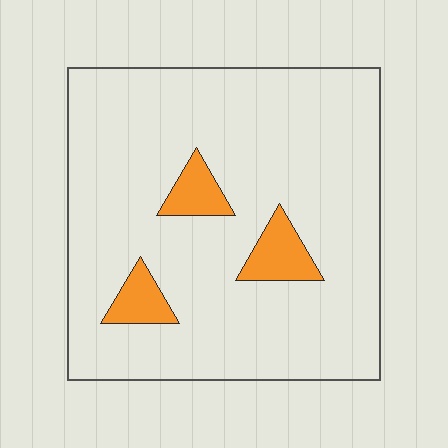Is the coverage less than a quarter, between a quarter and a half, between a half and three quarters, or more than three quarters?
Less than a quarter.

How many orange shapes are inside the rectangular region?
3.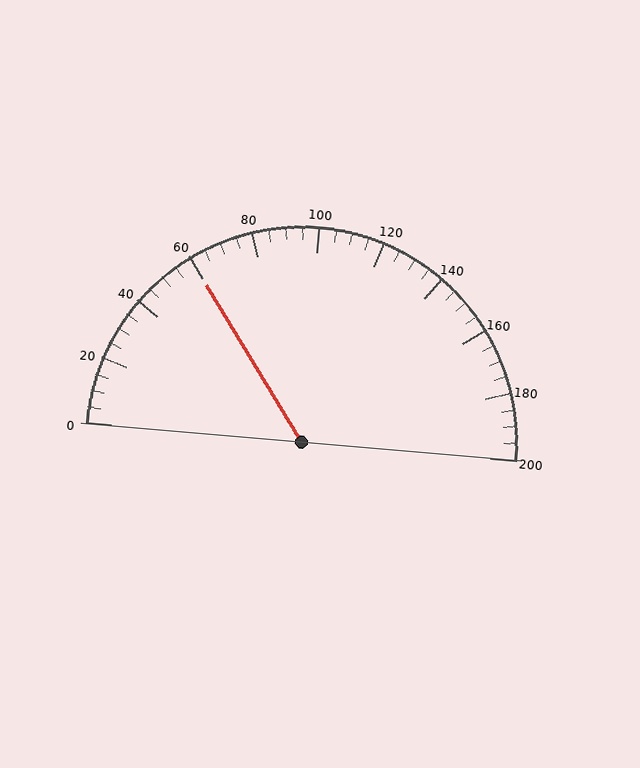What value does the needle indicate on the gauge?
The needle indicates approximately 60.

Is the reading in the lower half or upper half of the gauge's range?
The reading is in the lower half of the range (0 to 200).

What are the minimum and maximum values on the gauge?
The gauge ranges from 0 to 200.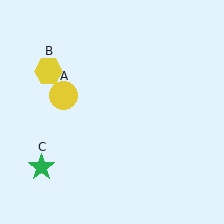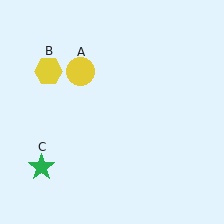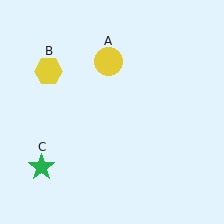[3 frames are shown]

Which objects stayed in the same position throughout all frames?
Yellow hexagon (object B) and green star (object C) remained stationary.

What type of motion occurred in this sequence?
The yellow circle (object A) rotated clockwise around the center of the scene.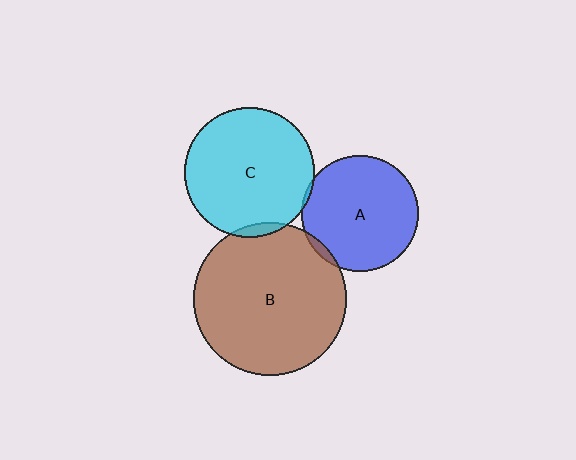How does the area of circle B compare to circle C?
Approximately 1.4 times.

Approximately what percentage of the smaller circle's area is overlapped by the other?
Approximately 5%.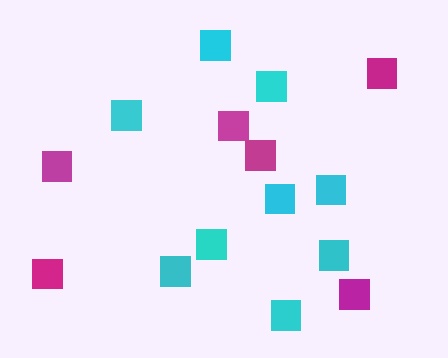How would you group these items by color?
There are 2 groups: one group of cyan squares (9) and one group of magenta squares (6).